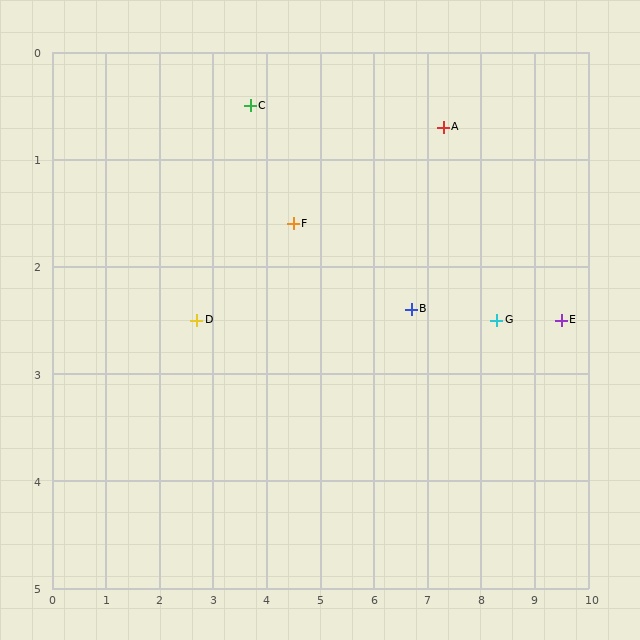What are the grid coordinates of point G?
Point G is at approximately (8.3, 2.5).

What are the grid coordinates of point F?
Point F is at approximately (4.5, 1.6).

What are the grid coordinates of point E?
Point E is at approximately (9.5, 2.5).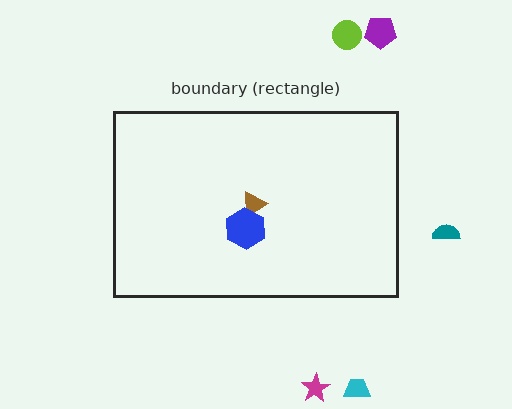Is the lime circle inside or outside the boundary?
Outside.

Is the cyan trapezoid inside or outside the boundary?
Outside.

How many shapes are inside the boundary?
2 inside, 5 outside.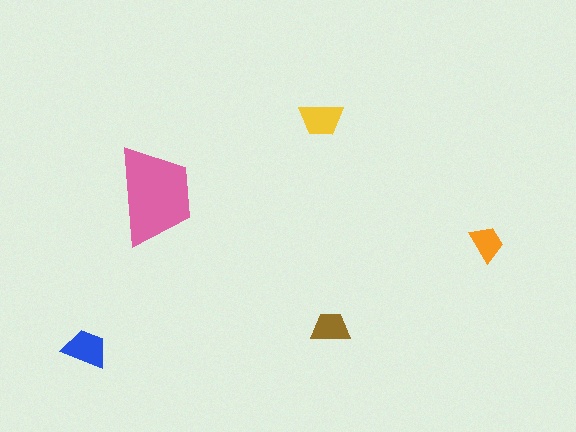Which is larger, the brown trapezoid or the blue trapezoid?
The blue one.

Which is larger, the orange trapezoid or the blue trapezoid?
The blue one.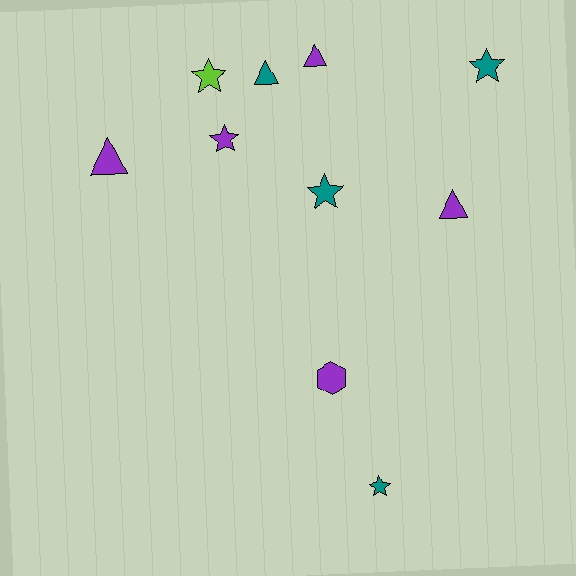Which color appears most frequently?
Purple, with 5 objects.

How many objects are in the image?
There are 10 objects.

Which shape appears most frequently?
Star, with 5 objects.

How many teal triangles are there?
There is 1 teal triangle.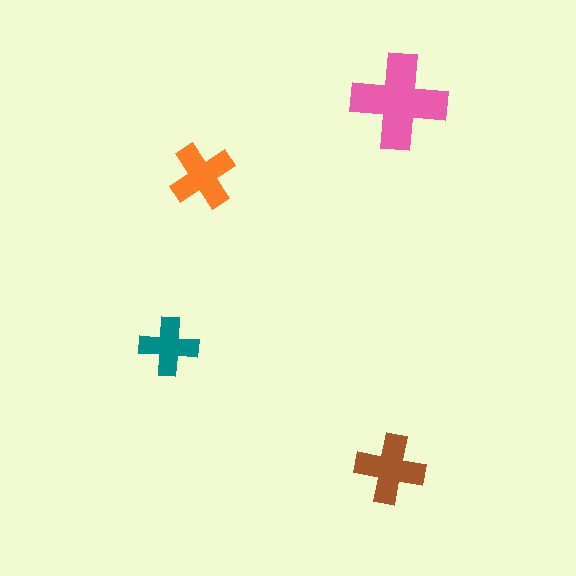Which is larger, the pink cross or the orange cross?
The pink one.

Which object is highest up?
The pink cross is topmost.